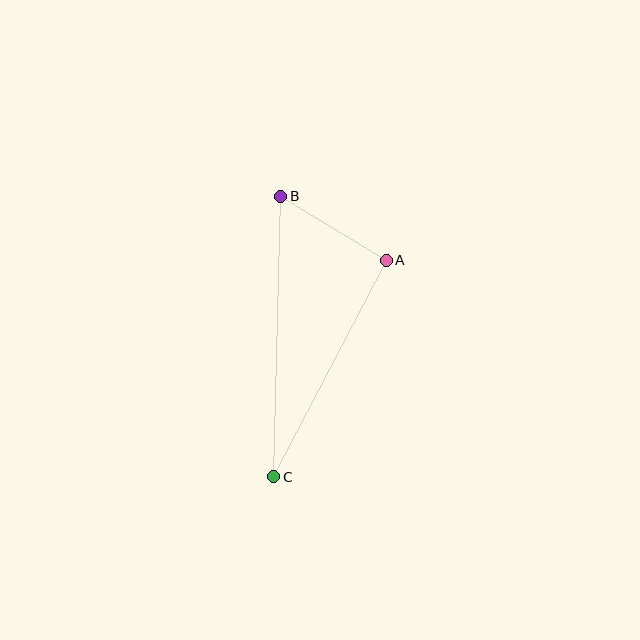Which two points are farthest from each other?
Points B and C are farthest from each other.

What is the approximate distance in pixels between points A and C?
The distance between A and C is approximately 244 pixels.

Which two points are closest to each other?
Points A and B are closest to each other.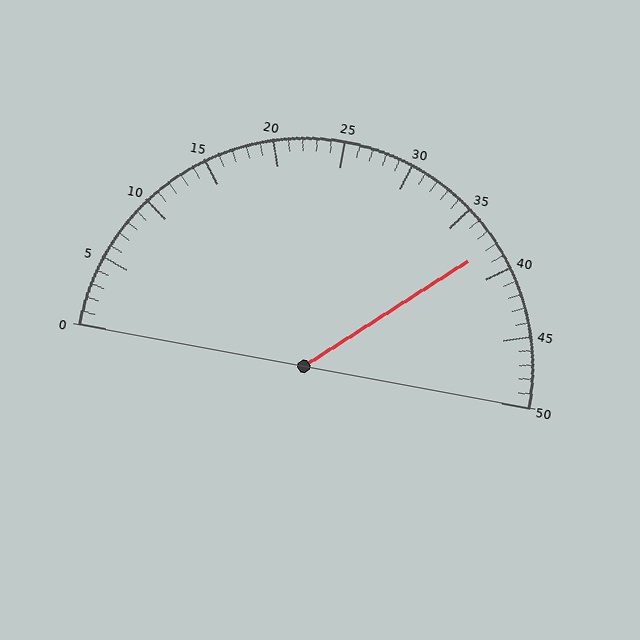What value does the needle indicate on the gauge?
The needle indicates approximately 38.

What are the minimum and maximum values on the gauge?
The gauge ranges from 0 to 50.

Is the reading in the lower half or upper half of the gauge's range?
The reading is in the upper half of the range (0 to 50).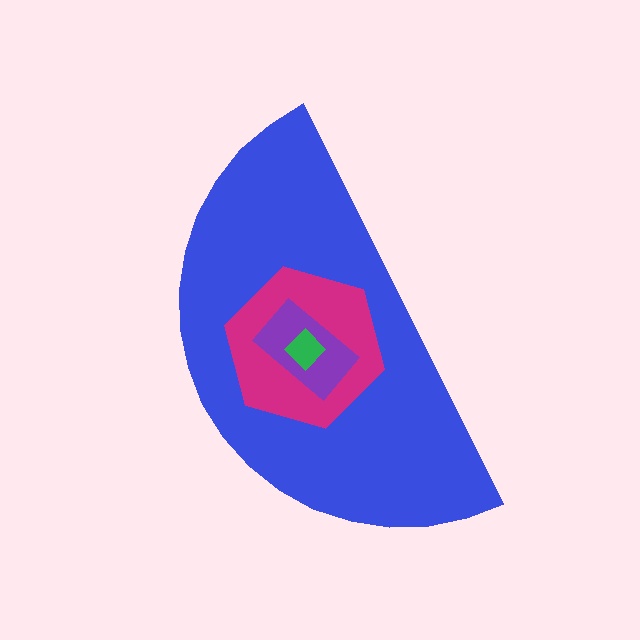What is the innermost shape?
The green diamond.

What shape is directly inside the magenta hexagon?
The purple rectangle.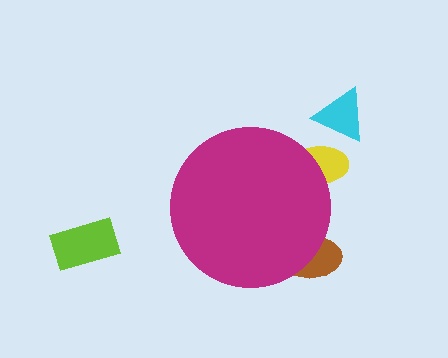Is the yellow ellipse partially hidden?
Yes, the yellow ellipse is partially hidden behind the magenta circle.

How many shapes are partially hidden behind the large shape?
2 shapes are partially hidden.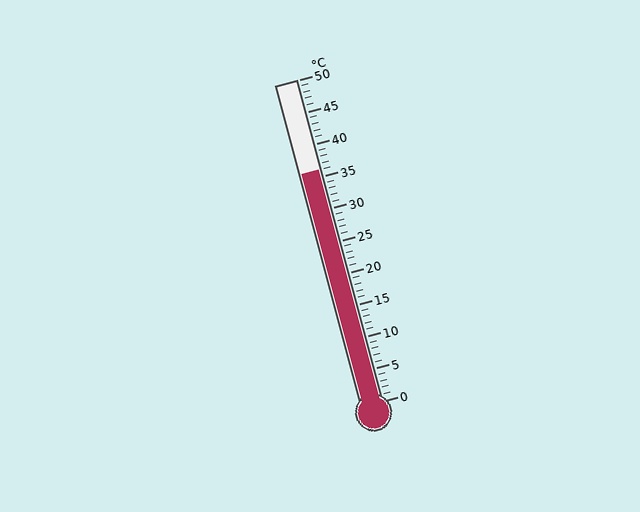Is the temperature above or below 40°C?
The temperature is below 40°C.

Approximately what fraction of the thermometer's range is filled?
The thermometer is filled to approximately 70% of its range.